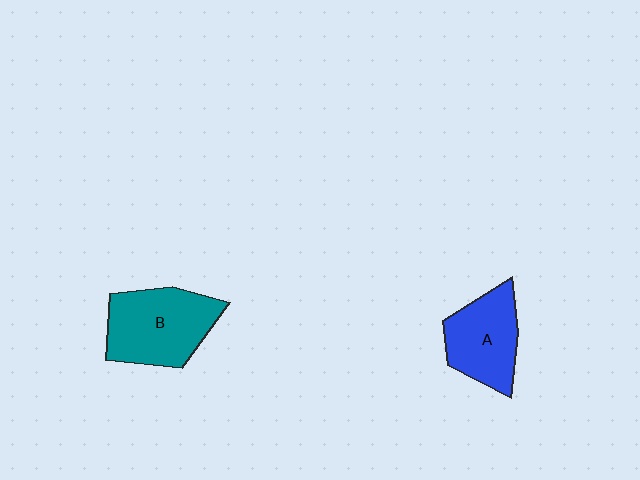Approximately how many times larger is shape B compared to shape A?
Approximately 1.2 times.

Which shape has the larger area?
Shape B (teal).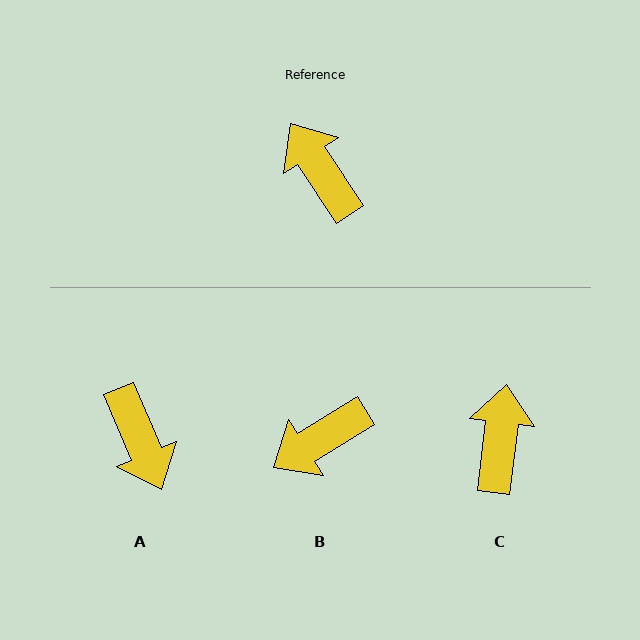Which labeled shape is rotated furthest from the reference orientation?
A, about 170 degrees away.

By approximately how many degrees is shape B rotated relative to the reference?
Approximately 88 degrees counter-clockwise.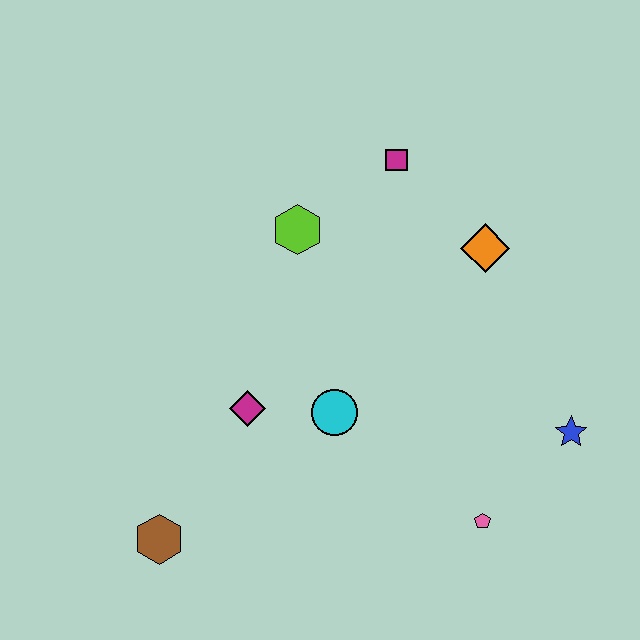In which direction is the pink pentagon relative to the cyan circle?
The pink pentagon is to the right of the cyan circle.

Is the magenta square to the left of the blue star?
Yes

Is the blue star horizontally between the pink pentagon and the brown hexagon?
No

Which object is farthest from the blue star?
The brown hexagon is farthest from the blue star.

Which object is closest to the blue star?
The pink pentagon is closest to the blue star.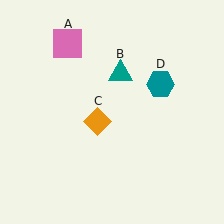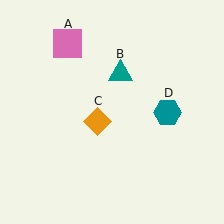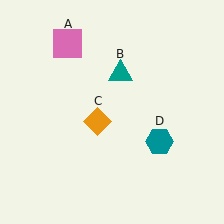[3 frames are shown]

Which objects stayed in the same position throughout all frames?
Pink square (object A) and teal triangle (object B) and orange diamond (object C) remained stationary.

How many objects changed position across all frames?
1 object changed position: teal hexagon (object D).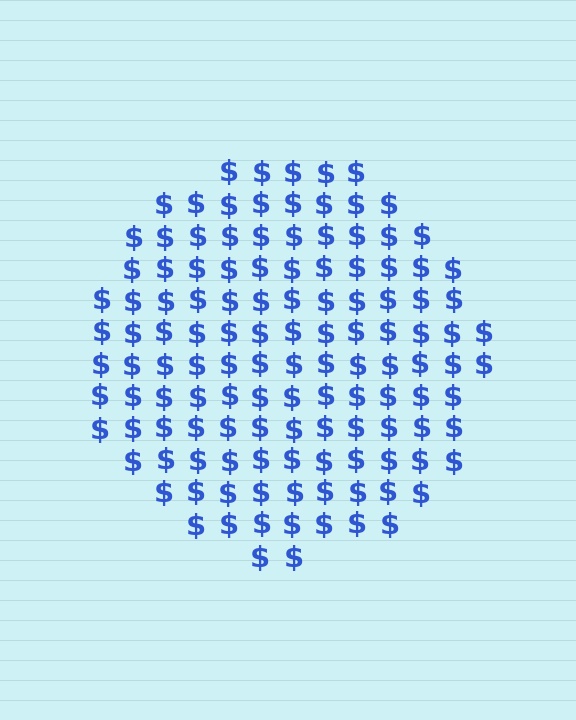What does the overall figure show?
The overall figure shows a circle.